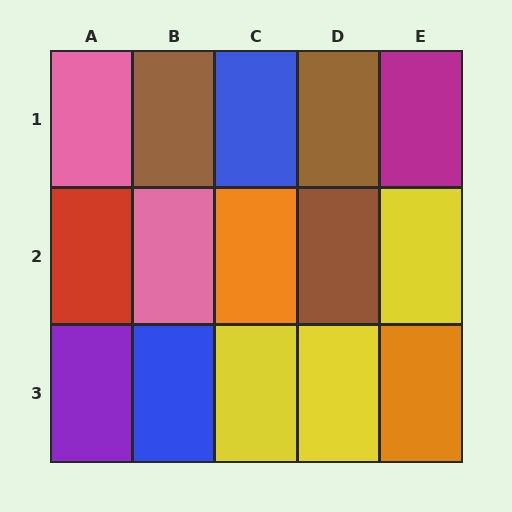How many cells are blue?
2 cells are blue.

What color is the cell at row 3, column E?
Orange.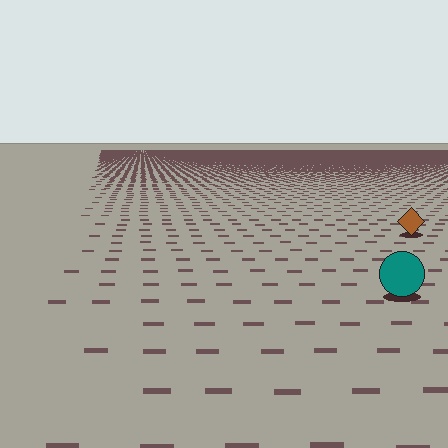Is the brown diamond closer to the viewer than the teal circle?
No. The teal circle is closer — you can tell from the texture gradient: the ground texture is coarser near it.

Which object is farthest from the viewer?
The brown diamond is farthest from the viewer. It appears smaller and the ground texture around it is denser.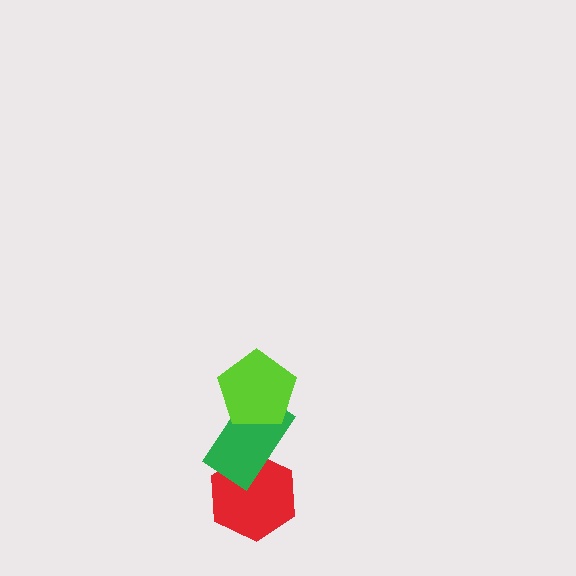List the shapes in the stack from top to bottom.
From top to bottom: the lime pentagon, the green rectangle, the red hexagon.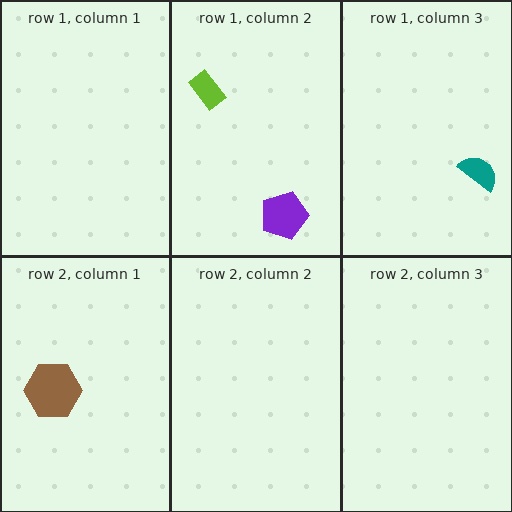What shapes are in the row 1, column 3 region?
The teal semicircle.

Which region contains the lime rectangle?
The row 1, column 2 region.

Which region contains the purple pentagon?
The row 1, column 2 region.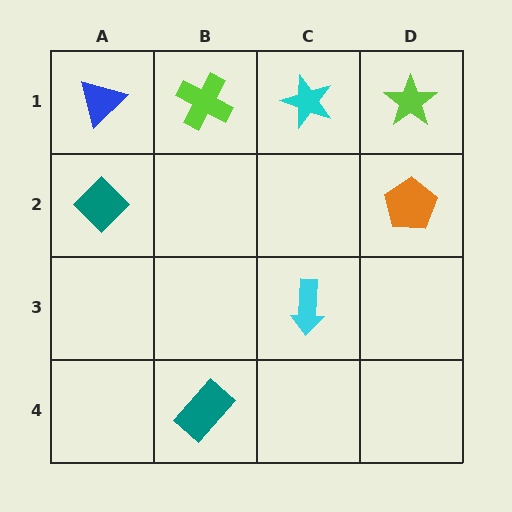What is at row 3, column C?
A cyan arrow.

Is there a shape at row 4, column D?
No, that cell is empty.